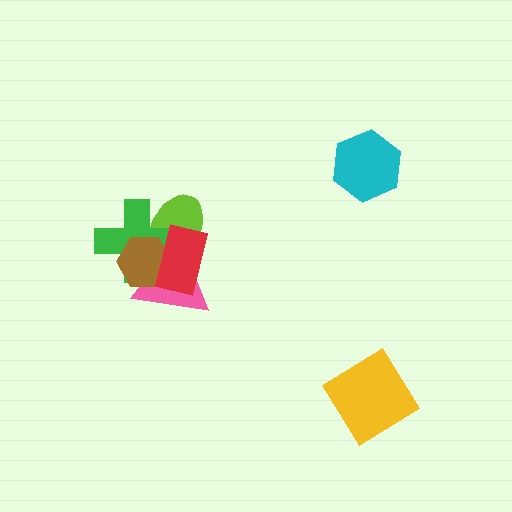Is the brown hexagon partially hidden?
Yes, it is partially covered by another shape.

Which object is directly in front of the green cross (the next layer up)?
The pink triangle is directly in front of the green cross.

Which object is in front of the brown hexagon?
The red rectangle is in front of the brown hexagon.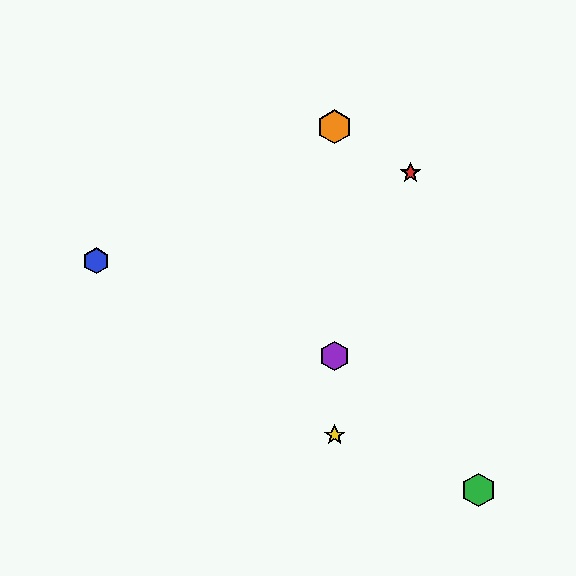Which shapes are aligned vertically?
The yellow star, the purple hexagon, the orange hexagon are aligned vertically.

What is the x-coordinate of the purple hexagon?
The purple hexagon is at x≈335.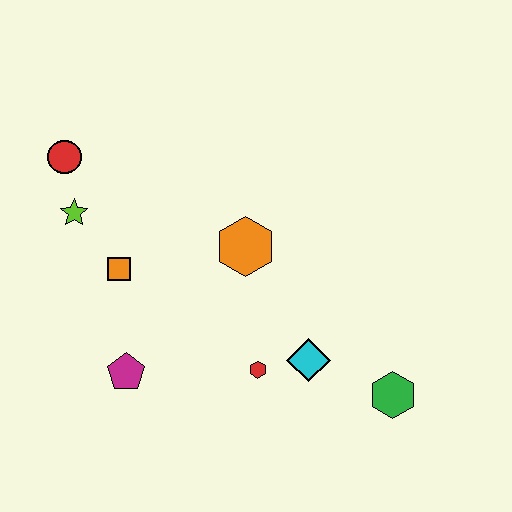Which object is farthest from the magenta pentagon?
The green hexagon is farthest from the magenta pentagon.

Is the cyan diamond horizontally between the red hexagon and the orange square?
No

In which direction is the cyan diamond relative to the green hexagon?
The cyan diamond is to the left of the green hexagon.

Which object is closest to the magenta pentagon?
The orange square is closest to the magenta pentagon.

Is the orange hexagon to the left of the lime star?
No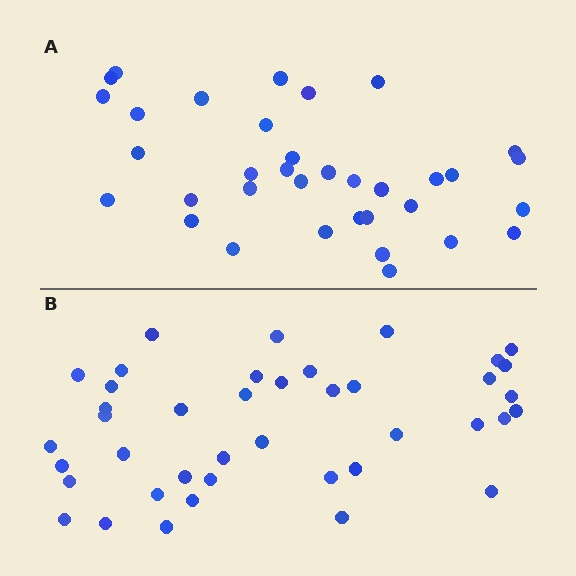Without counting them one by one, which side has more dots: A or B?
Region B (the bottom region) has more dots.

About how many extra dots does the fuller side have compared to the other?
Region B has about 6 more dots than region A.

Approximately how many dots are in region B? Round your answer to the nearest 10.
About 40 dots. (The exact count is 41, which rounds to 40.)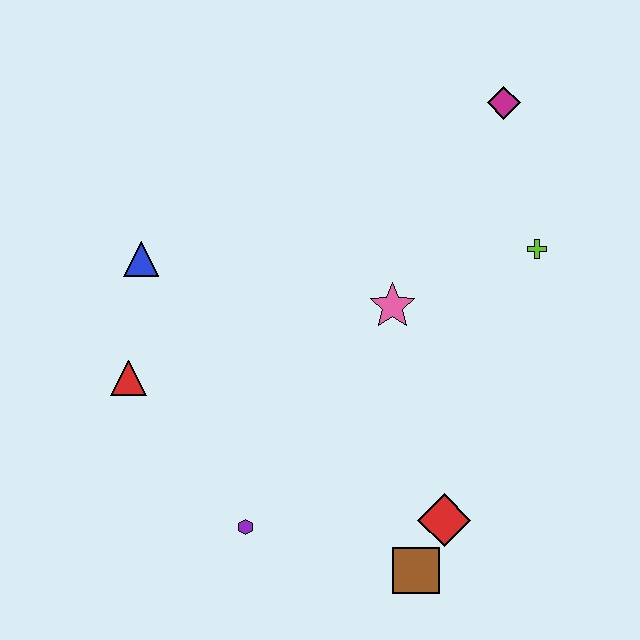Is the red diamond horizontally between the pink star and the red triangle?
No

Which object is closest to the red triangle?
The blue triangle is closest to the red triangle.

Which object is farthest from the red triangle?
The magenta diamond is farthest from the red triangle.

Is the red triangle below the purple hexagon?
No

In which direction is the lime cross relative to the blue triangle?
The lime cross is to the right of the blue triangle.